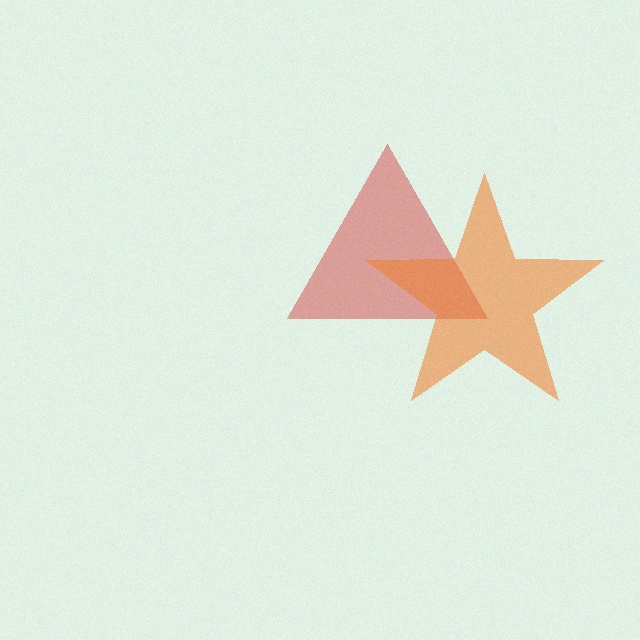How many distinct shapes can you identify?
There are 2 distinct shapes: a red triangle, an orange star.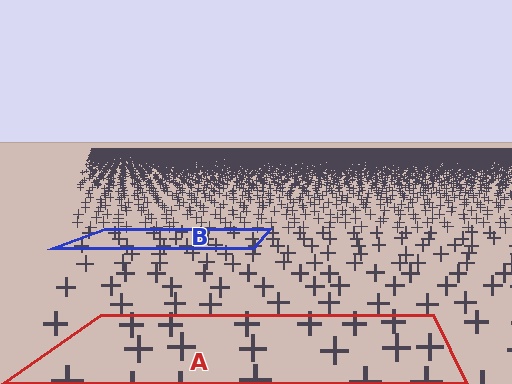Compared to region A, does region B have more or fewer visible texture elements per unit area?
Region B has more texture elements per unit area — they are packed more densely because it is farther away.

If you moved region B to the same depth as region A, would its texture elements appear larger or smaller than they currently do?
They would appear larger. At a closer depth, the same texture elements are projected at a bigger on-screen size.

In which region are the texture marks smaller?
The texture marks are smaller in region B, because it is farther away.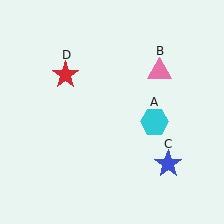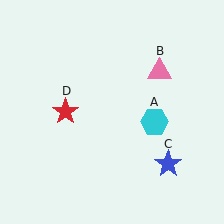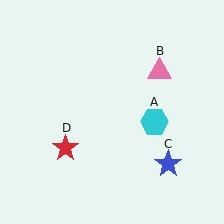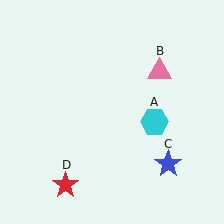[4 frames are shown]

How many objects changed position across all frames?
1 object changed position: red star (object D).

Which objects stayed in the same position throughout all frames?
Cyan hexagon (object A) and pink triangle (object B) and blue star (object C) remained stationary.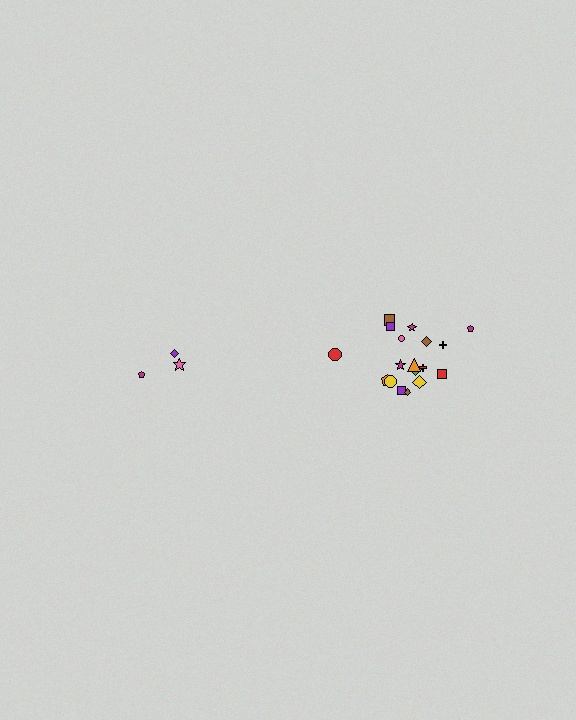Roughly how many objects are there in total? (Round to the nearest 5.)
Roughly 20 objects in total.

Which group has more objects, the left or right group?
The right group.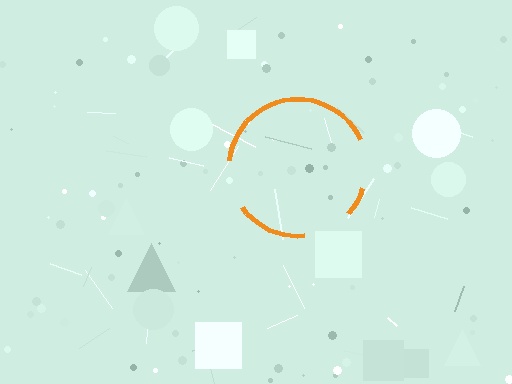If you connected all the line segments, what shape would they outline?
They would outline a circle.